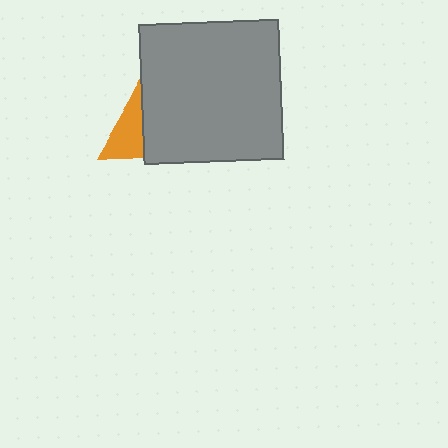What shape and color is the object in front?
The object in front is a gray square.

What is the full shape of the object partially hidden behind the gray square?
The partially hidden object is an orange triangle.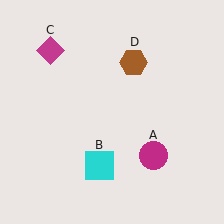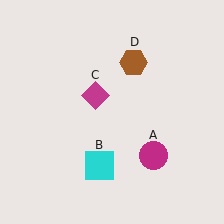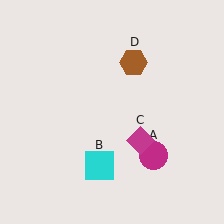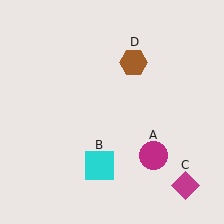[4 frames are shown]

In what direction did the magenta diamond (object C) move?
The magenta diamond (object C) moved down and to the right.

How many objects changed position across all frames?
1 object changed position: magenta diamond (object C).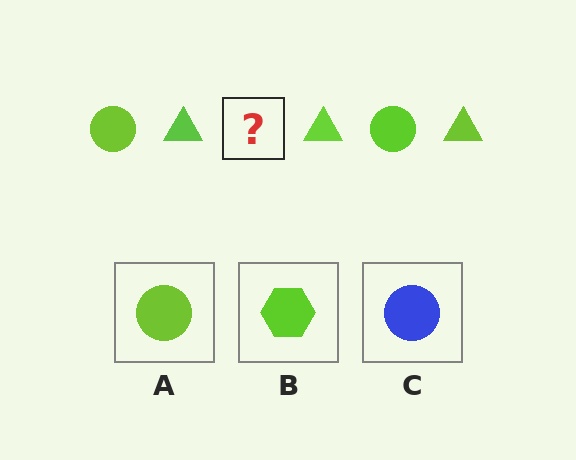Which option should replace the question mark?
Option A.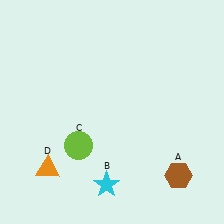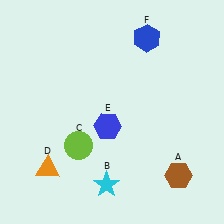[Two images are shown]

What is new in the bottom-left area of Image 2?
A blue hexagon (E) was added in the bottom-left area of Image 2.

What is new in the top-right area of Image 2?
A blue hexagon (F) was added in the top-right area of Image 2.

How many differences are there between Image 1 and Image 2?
There are 2 differences between the two images.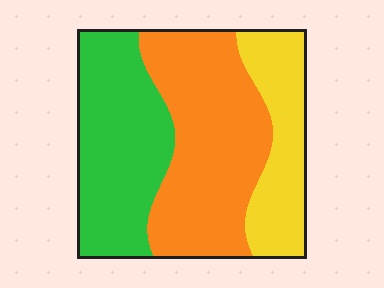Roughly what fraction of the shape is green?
Green covers roughly 35% of the shape.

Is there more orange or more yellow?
Orange.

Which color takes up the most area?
Orange, at roughly 45%.